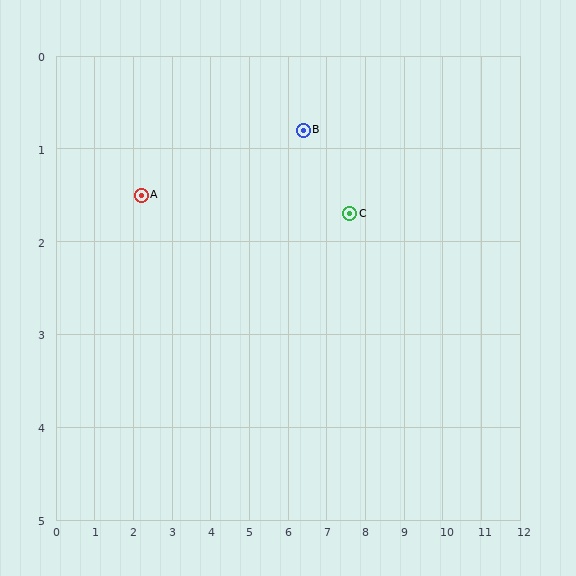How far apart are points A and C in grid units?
Points A and C are about 5.4 grid units apart.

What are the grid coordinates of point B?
Point B is at approximately (6.4, 0.8).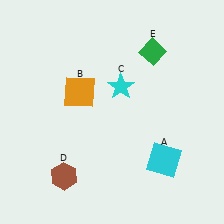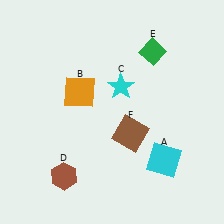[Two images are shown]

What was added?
A brown square (F) was added in Image 2.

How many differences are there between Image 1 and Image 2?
There is 1 difference between the two images.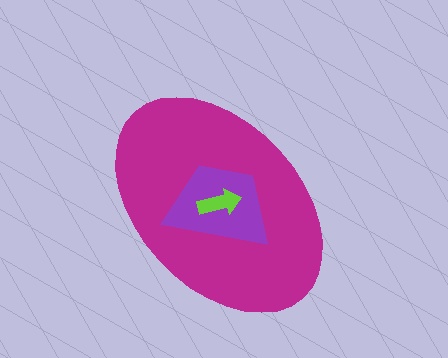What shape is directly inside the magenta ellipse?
The purple trapezoid.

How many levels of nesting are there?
3.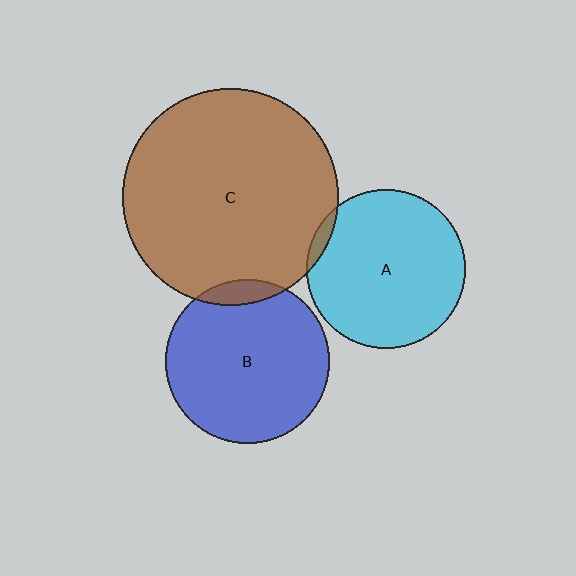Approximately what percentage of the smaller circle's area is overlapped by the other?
Approximately 5%.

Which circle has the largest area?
Circle C (brown).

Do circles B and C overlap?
Yes.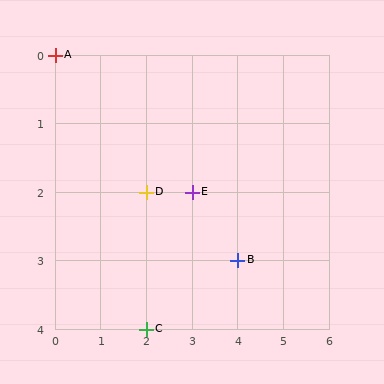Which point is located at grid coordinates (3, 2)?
Point E is at (3, 2).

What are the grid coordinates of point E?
Point E is at grid coordinates (3, 2).